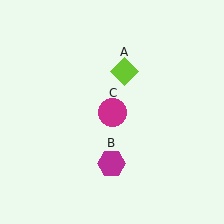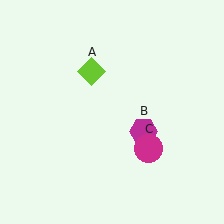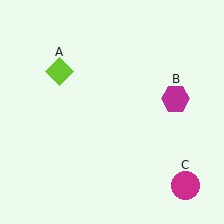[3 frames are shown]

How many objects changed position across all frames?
3 objects changed position: lime diamond (object A), magenta hexagon (object B), magenta circle (object C).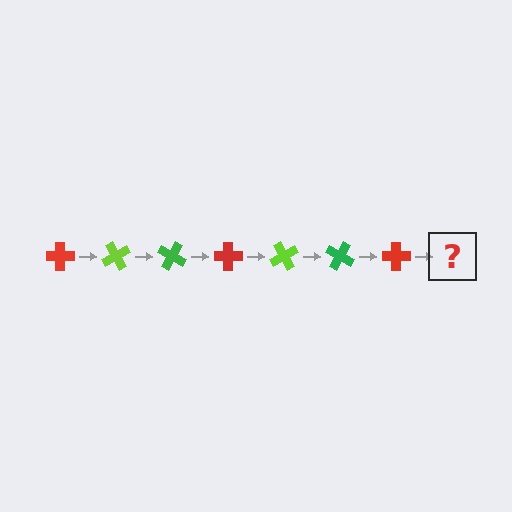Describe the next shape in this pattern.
It should be a lime cross, rotated 420 degrees from the start.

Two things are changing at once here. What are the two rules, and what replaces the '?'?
The two rules are that it rotates 60 degrees each step and the color cycles through red, lime, and green. The '?' should be a lime cross, rotated 420 degrees from the start.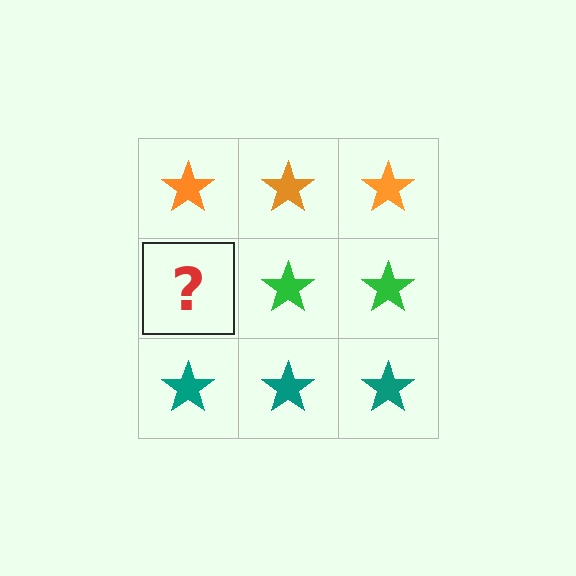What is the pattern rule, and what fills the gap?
The rule is that each row has a consistent color. The gap should be filled with a green star.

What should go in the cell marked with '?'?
The missing cell should contain a green star.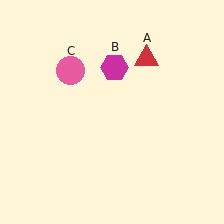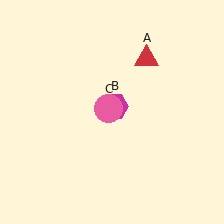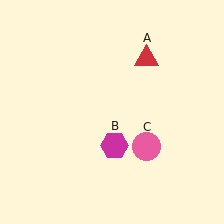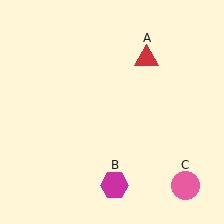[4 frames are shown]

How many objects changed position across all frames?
2 objects changed position: magenta hexagon (object B), pink circle (object C).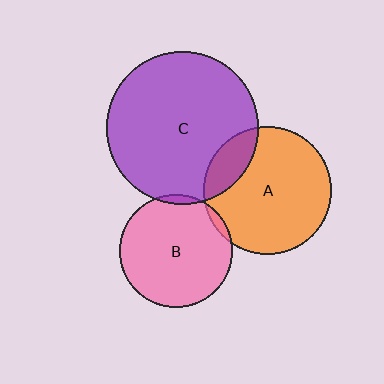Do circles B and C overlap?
Yes.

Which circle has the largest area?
Circle C (purple).